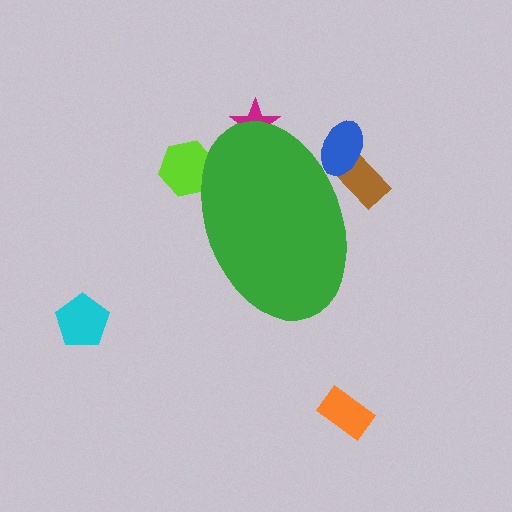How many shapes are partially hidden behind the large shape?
4 shapes are partially hidden.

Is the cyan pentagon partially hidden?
No, the cyan pentagon is fully visible.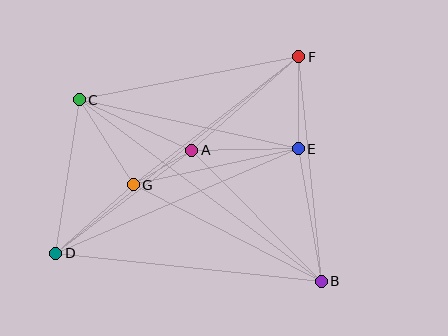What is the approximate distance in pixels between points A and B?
The distance between A and B is approximately 184 pixels.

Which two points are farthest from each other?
Points D and F are farthest from each other.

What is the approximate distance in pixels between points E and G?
The distance between E and G is approximately 169 pixels.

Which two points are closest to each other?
Points A and G are closest to each other.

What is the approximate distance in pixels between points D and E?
The distance between D and E is approximately 264 pixels.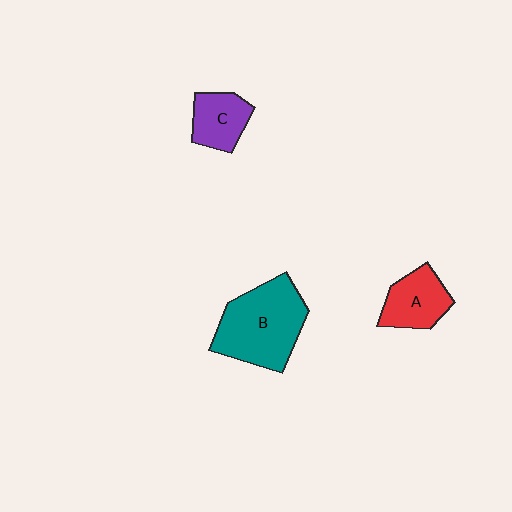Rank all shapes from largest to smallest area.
From largest to smallest: B (teal), A (red), C (purple).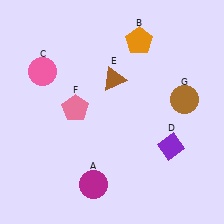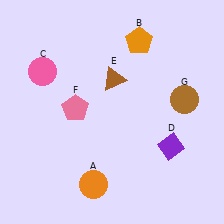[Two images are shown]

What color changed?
The circle (A) changed from magenta in Image 1 to orange in Image 2.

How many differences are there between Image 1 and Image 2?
There is 1 difference between the two images.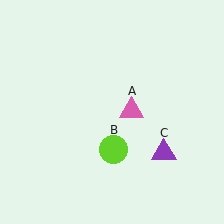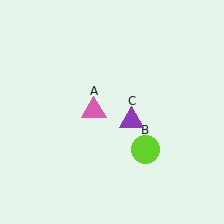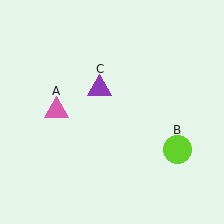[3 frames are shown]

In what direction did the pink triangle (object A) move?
The pink triangle (object A) moved left.